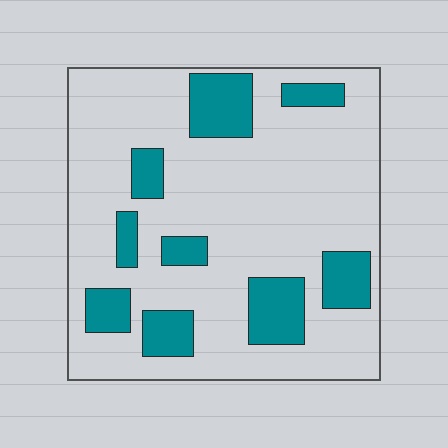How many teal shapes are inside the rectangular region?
9.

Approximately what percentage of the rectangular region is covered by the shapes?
Approximately 20%.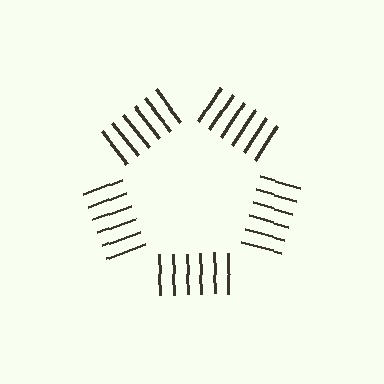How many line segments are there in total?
30 — 6 along each of the 5 edges.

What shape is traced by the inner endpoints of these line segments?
An illusory pentagon — the line segments terminate on its edges but no continuous stroke is drawn.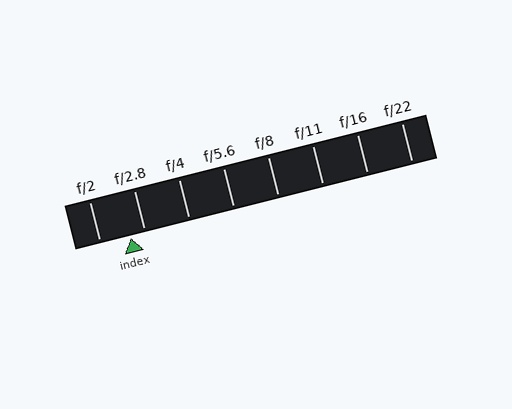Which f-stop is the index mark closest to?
The index mark is closest to f/2.8.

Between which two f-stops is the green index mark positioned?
The index mark is between f/2 and f/2.8.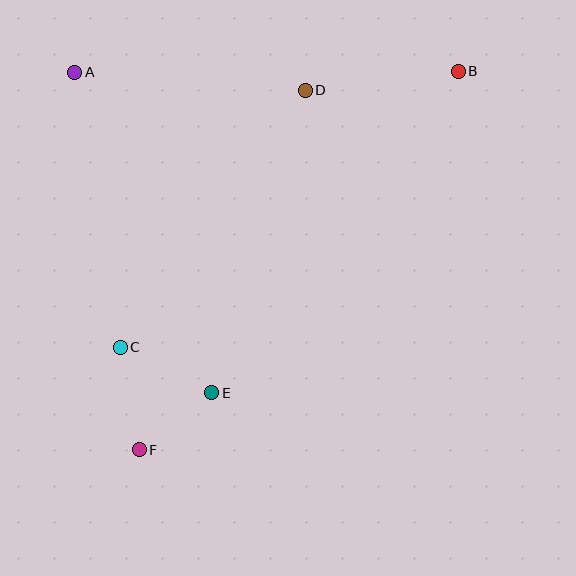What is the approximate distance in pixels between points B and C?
The distance between B and C is approximately 436 pixels.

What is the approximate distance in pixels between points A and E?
The distance between A and E is approximately 348 pixels.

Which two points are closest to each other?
Points E and F are closest to each other.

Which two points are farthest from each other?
Points B and F are farthest from each other.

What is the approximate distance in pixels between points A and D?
The distance between A and D is approximately 231 pixels.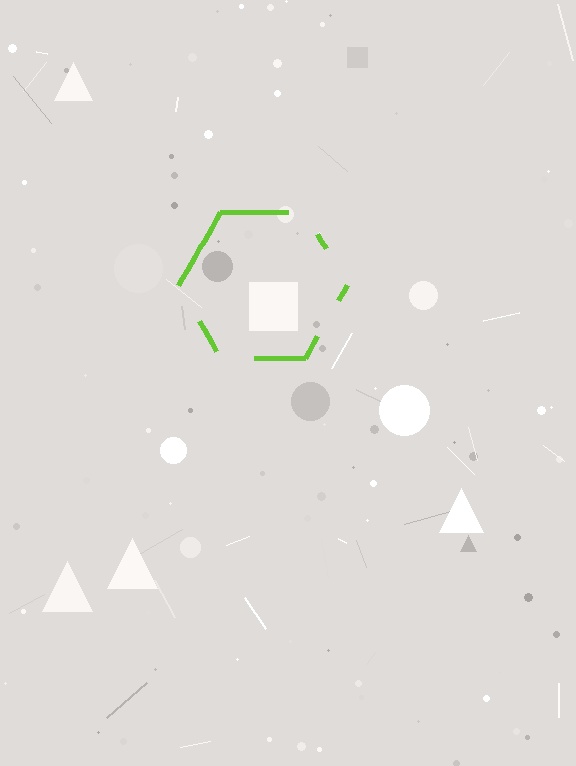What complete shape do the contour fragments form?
The contour fragments form a hexagon.